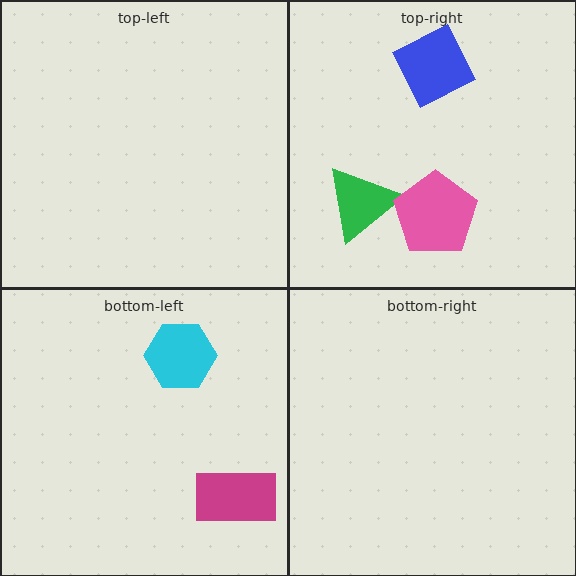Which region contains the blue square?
The top-right region.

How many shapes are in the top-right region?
3.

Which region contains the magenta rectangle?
The bottom-left region.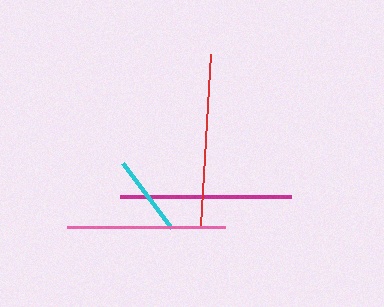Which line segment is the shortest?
The cyan line is the shortest at approximately 82 pixels.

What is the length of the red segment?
The red segment is approximately 171 pixels long.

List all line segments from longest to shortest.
From longest to shortest: red, magenta, pink, cyan.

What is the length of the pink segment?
The pink segment is approximately 158 pixels long.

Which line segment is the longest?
The red line is the longest at approximately 171 pixels.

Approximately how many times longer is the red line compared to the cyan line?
The red line is approximately 2.1 times the length of the cyan line.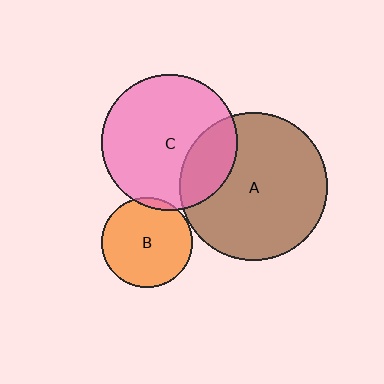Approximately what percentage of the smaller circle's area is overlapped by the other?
Approximately 5%.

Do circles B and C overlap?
Yes.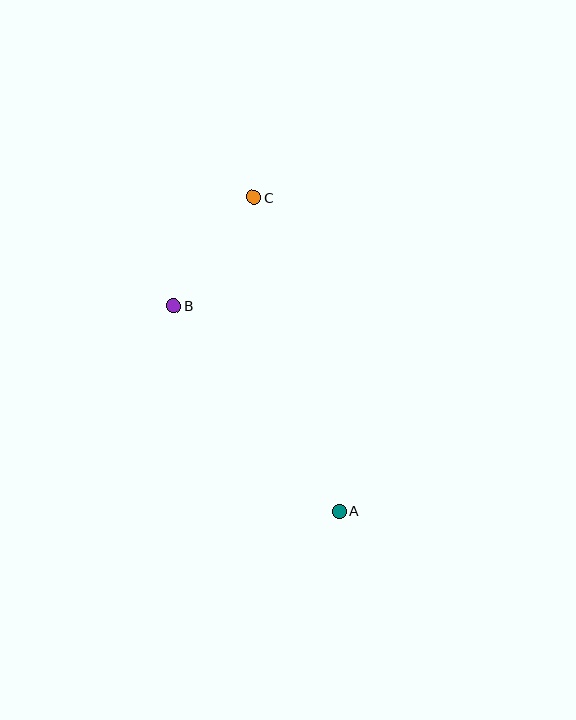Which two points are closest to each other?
Points B and C are closest to each other.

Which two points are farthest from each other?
Points A and C are farthest from each other.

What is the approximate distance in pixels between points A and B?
The distance between A and B is approximately 264 pixels.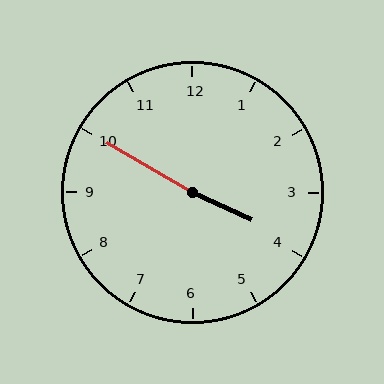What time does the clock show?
3:50.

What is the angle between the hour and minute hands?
Approximately 175 degrees.